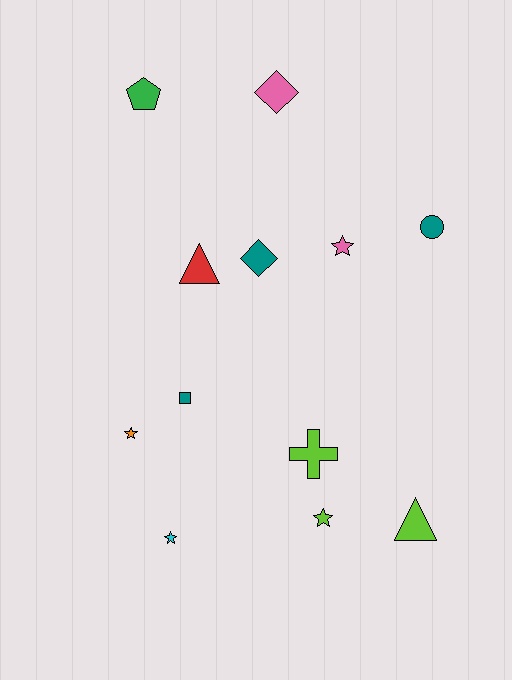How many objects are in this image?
There are 12 objects.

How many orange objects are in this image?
There is 1 orange object.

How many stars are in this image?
There are 4 stars.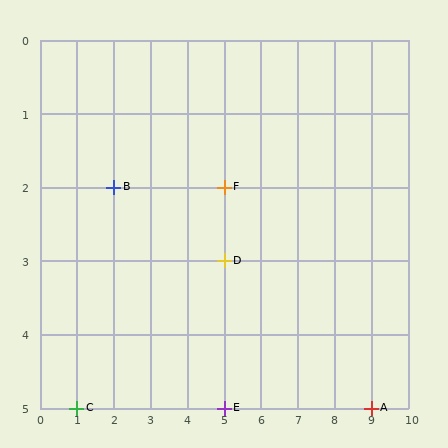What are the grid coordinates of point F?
Point F is at grid coordinates (5, 2).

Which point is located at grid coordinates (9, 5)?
Point A is at (9, 5).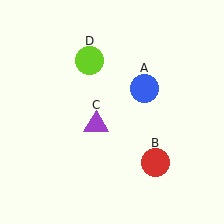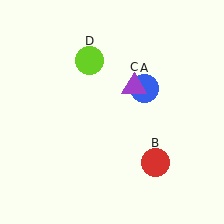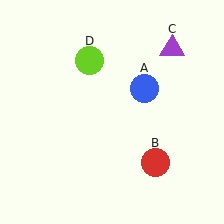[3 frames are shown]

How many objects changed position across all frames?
1 object changed position: purple triangle (object C).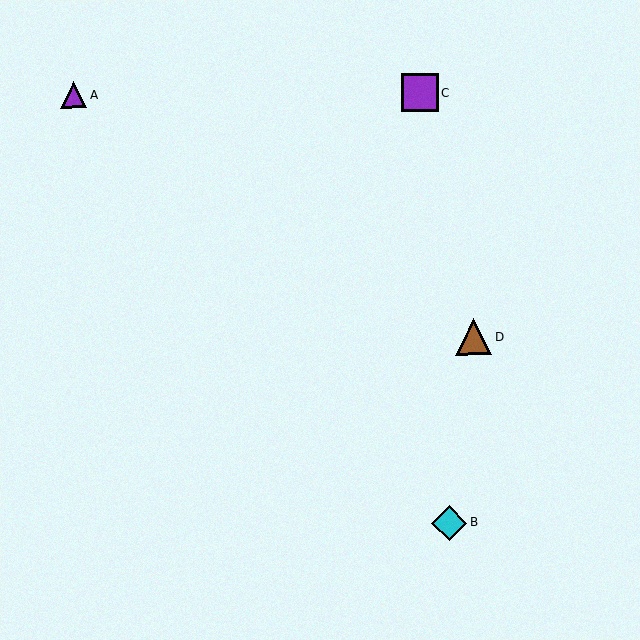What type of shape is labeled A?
Shape A is a purple triangle.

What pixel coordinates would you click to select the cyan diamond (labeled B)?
Click at (449, 523) to select the cyan diamond B.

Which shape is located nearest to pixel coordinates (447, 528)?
The cyan diamond (labeled B) at (449, 523) is nearest to that location.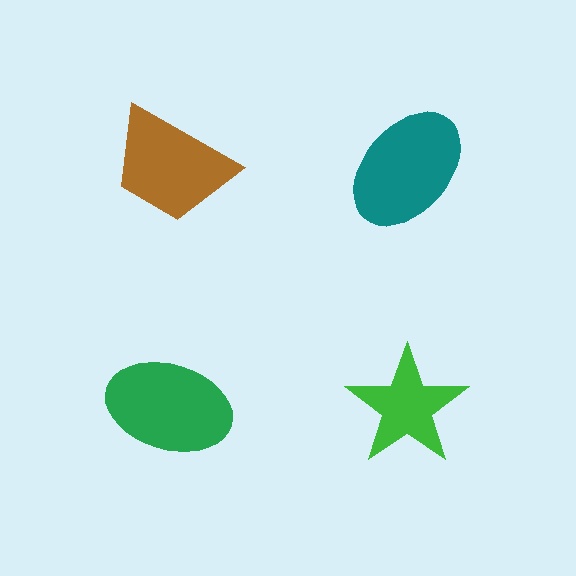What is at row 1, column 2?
A teal ellipse.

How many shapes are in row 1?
2 shapes.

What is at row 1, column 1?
A brown trapezoid.